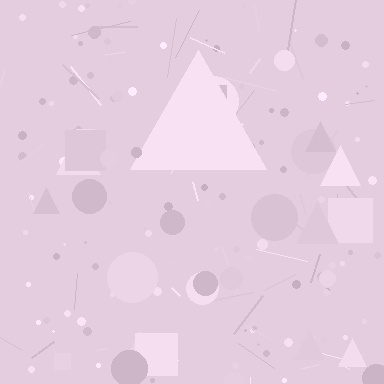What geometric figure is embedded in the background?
A triangle is embedded in the background.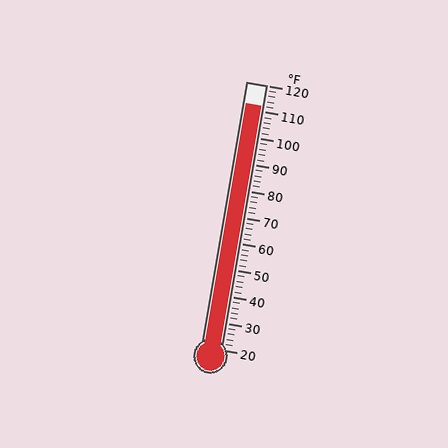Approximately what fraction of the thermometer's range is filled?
The thermometer is filled to approximately 90% of its range.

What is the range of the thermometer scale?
The thermometer scale ranges from 20°F to 120°F.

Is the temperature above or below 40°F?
The temperature is above 40°F.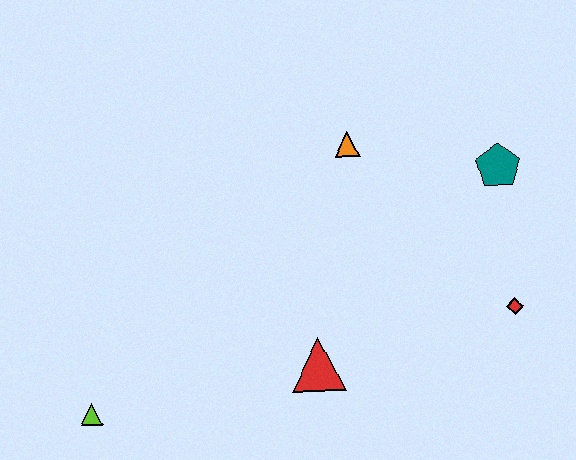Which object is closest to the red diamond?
The teal pentagon is closest to the red diamond.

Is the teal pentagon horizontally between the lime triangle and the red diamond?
Yes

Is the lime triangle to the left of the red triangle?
Yes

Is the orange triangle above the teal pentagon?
Yes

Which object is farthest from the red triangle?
The teal pentagon is farthest from the red triangle.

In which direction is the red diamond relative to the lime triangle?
The red diamond is to the right of the lime triangle.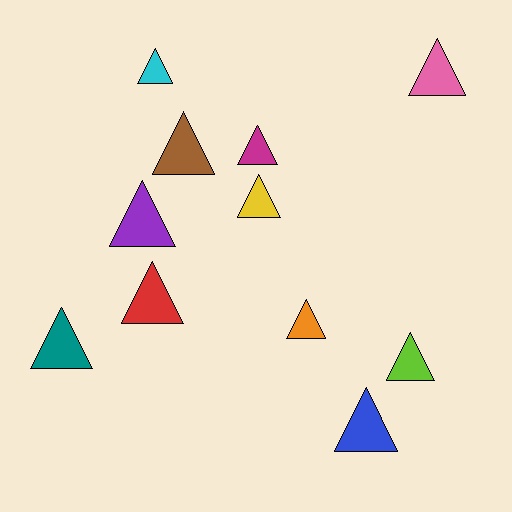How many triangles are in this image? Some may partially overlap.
There are 11 triangles.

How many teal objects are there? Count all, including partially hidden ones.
There is 1 teal object.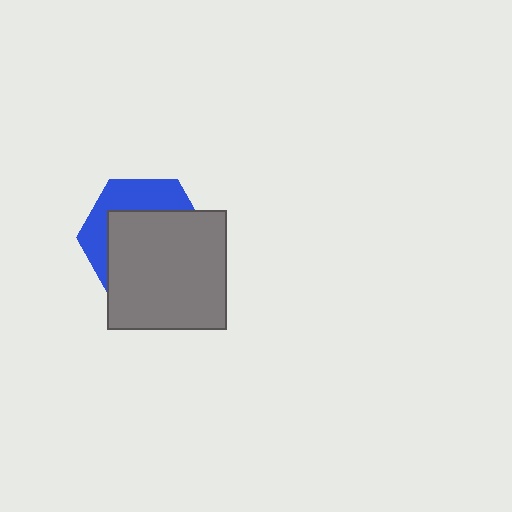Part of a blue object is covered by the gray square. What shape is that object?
It is a hexagon.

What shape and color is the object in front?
The object in front is a gray square.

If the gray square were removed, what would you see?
You would see the complete blue hexagon.